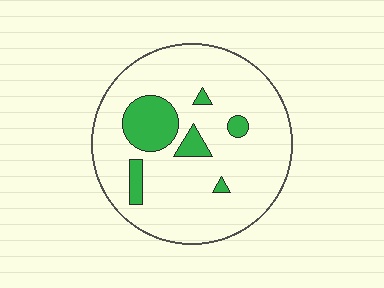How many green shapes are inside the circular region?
6.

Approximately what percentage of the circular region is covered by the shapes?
Approximately 15%.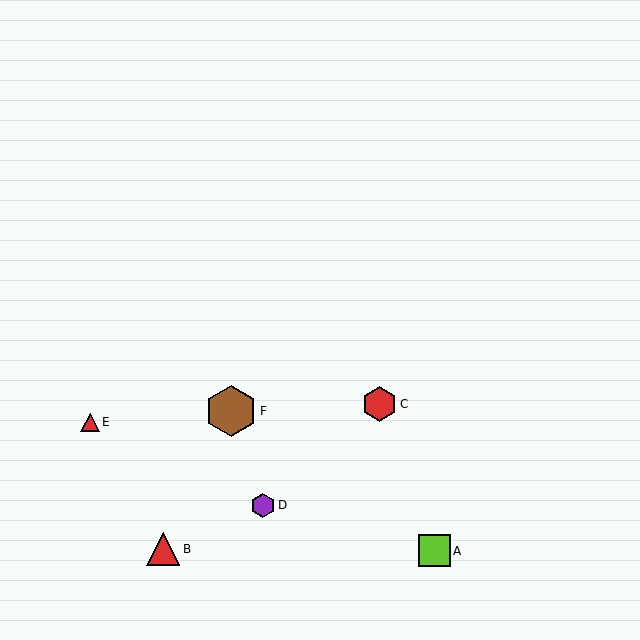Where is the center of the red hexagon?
The center of the red hexagon is at (379, 404).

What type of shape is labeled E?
Shape E is a red triangle.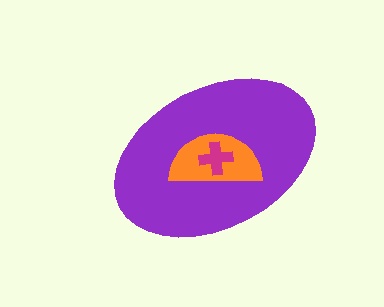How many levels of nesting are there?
3.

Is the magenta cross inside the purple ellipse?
Yes.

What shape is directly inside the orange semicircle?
The magenta cross.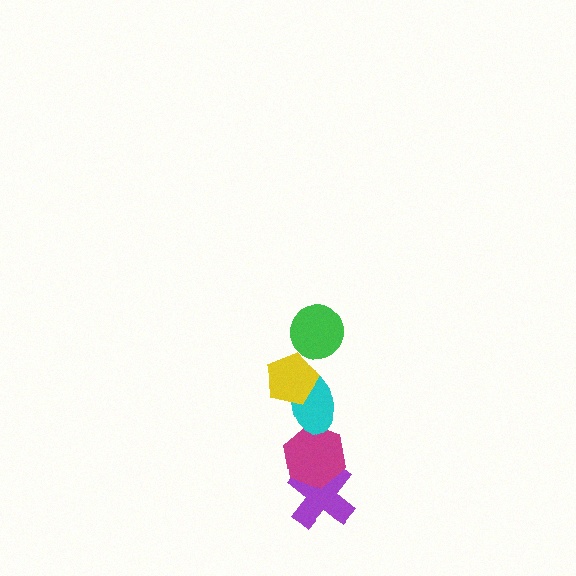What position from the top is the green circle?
The green circle is 1st from the top.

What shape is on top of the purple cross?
The magenta hexagon is on top of the purple cross.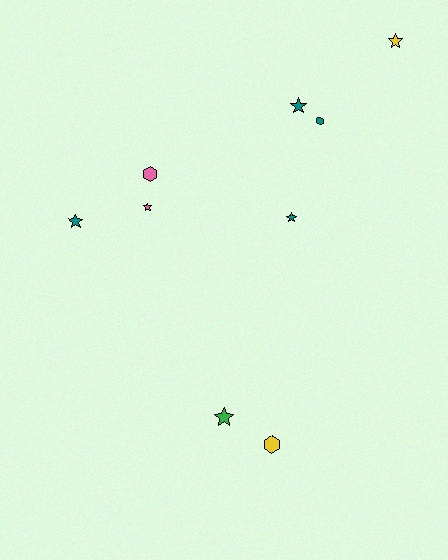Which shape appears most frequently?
Star, with 6 objects.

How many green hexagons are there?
There are no green hexagons.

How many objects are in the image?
There are 9 objects.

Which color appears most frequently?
Teal, with 4 objects.